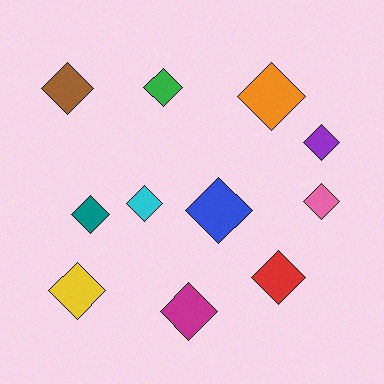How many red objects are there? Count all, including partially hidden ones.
There is 1 red object.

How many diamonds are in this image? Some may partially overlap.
There are 11 diamonds.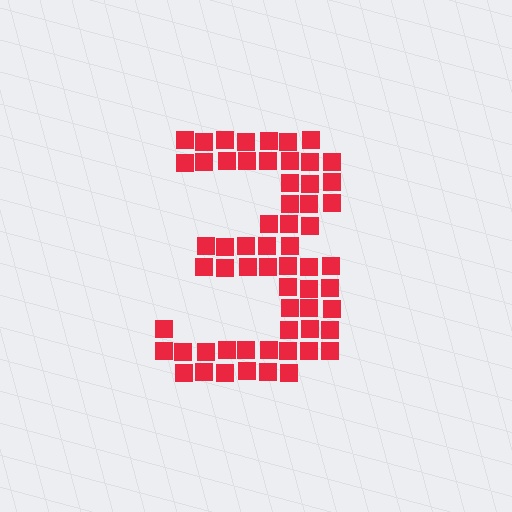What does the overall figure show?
The overall figure shows the digit 3.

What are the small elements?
The small elements are squares.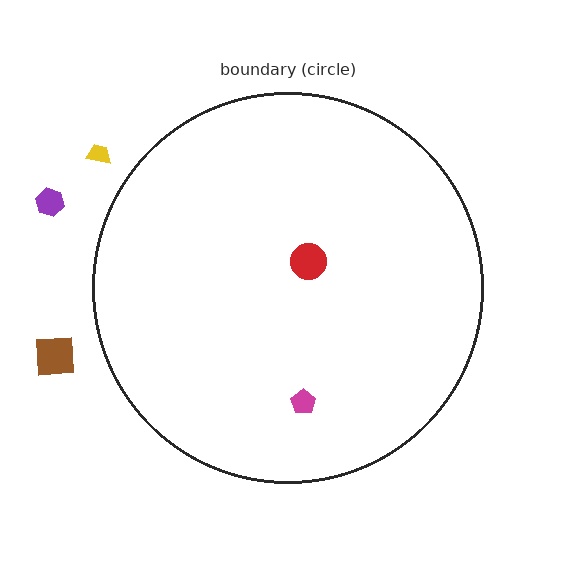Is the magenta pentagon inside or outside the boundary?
Inside.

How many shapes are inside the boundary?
2 inside, 3 outside.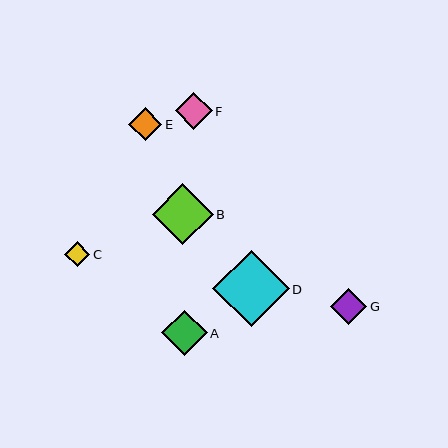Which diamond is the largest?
Diamond D is the largest with a size of approximately 76 pixels.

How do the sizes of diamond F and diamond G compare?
Diamond F and diamond G are approximately the same size.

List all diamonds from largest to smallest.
From largest to smallest: D, B, A, F, G, E, C.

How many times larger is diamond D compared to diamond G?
Diamond D is approximately 2.1 times the size of diamond G.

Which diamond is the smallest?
Diamond C is the smallest with a size of approximately 25 pixels.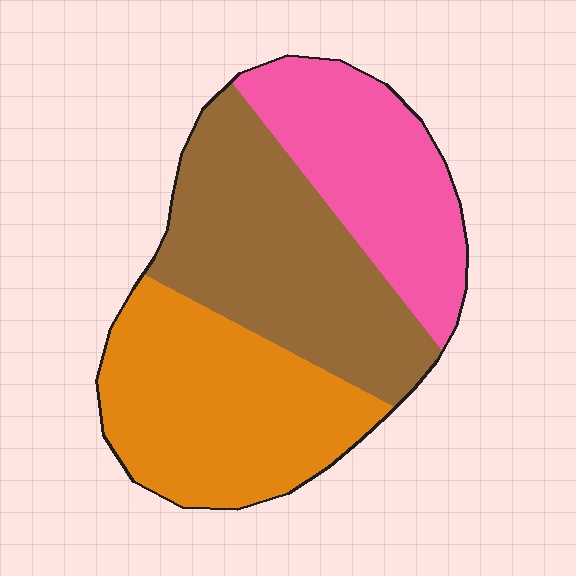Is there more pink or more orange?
Orange.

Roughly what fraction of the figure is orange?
Orange covers 36% of the figure.